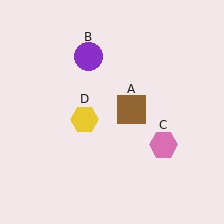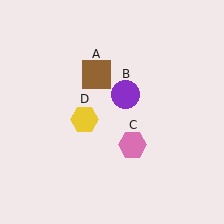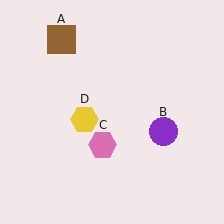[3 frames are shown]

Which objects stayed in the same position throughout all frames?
Yellow hexagon (object D) remained stationary.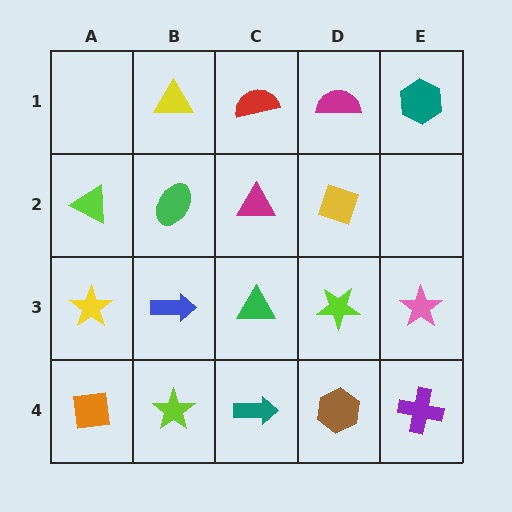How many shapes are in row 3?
5 shapes.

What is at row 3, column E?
A pink star.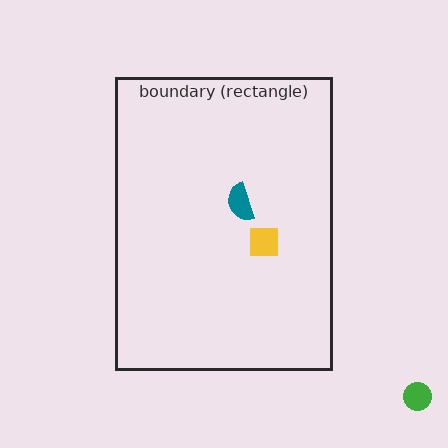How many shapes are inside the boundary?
2 inside, 1 outside.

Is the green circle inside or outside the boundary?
Outside.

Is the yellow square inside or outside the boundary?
Inside.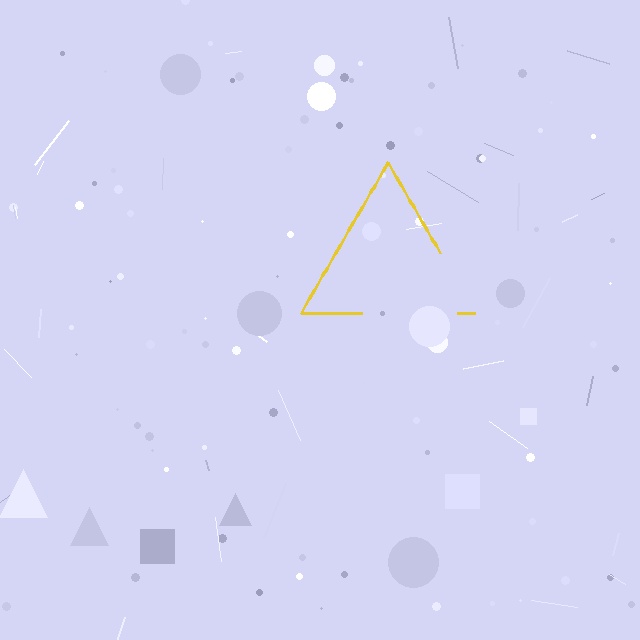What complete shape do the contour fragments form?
The contour fragments form a triangle.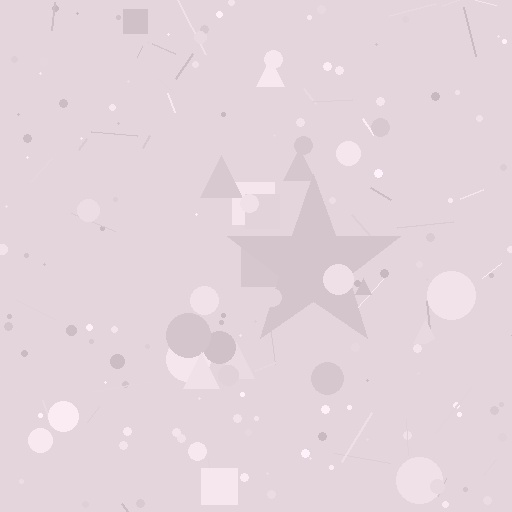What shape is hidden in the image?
A star is hidden in the image.